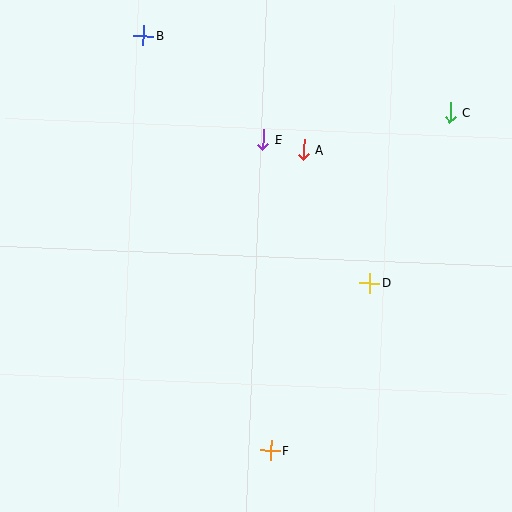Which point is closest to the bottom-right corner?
Point F is closest to the bottom-right corner.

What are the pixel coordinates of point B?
Point B is at (144, 35).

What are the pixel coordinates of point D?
Point D is at (370, 283).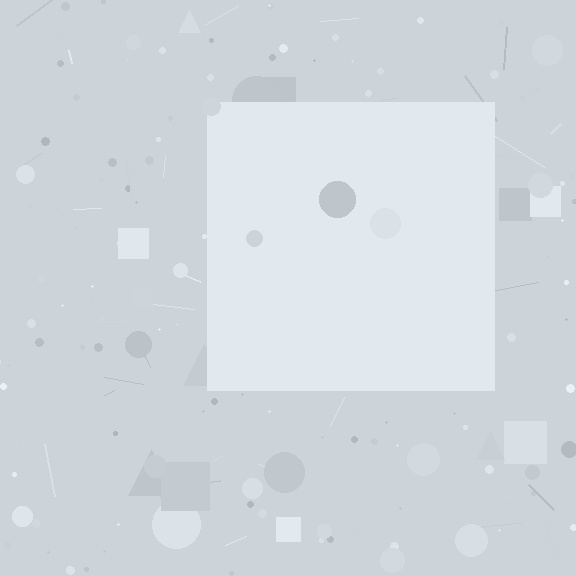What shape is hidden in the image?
A square is hidden in the image.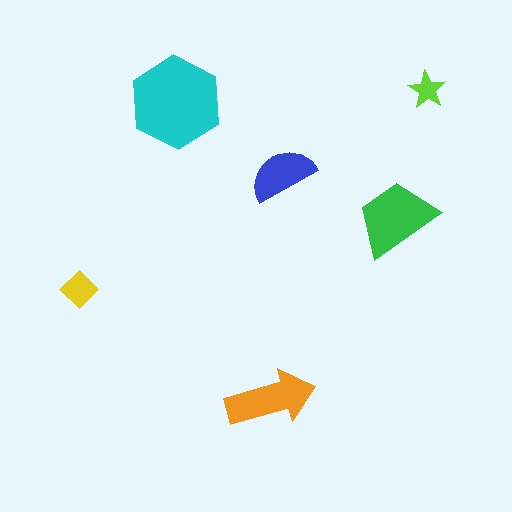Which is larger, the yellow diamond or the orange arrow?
The orange arrow.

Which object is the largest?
The cyan hexagon.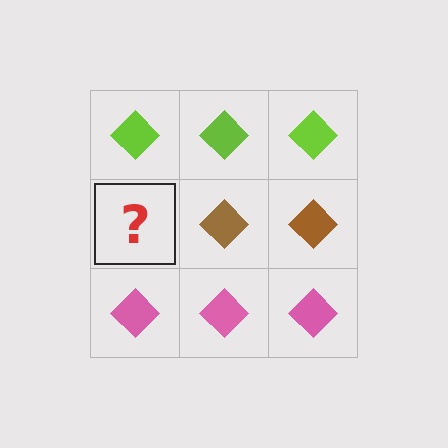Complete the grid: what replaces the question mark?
The question mark should be replaced with a brown diamond.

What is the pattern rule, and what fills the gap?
The rule is that each row has a consistent color. The gap should be filled with a brown diamond.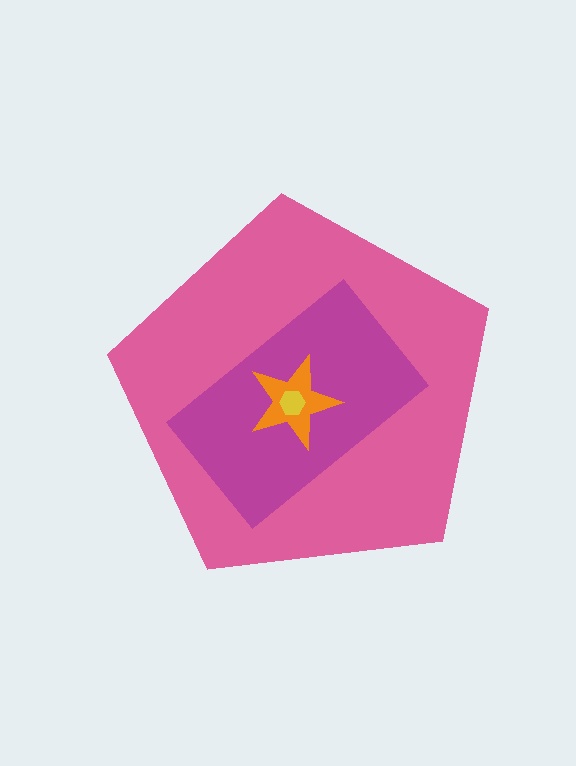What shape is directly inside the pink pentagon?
The magenta rectangle.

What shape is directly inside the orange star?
The yellow hexagon.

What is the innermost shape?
The yellow hexagon.